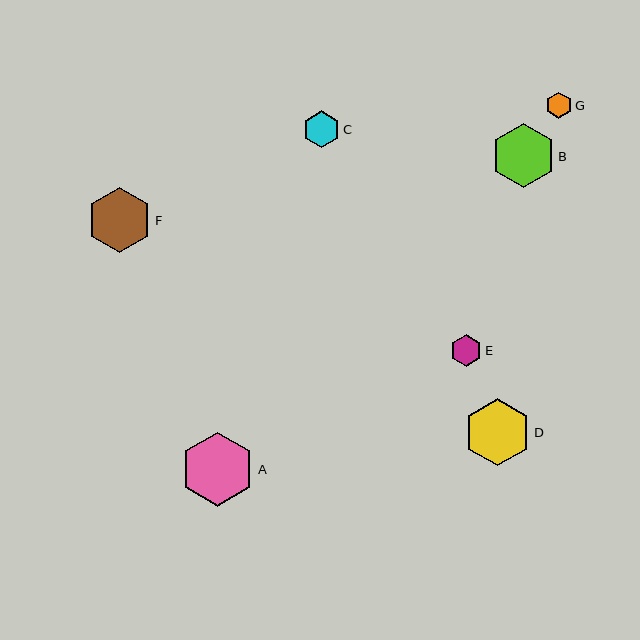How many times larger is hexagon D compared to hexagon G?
Hexagon D is approximately 2.6 times the size of hexagon G.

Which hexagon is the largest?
Hexagon A is the largest with a size of approximately 74 pixels.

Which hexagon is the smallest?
Hexagon G is the smallest with a size of approximately 26 pixels.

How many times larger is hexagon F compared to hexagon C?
Hexagon F is approximately 1.8 times the size of hexagon C.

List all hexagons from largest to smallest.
From largest to smallest: A, D, F, B, C, E, G.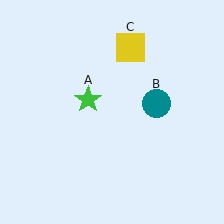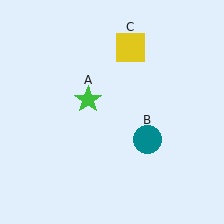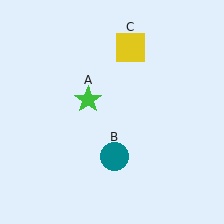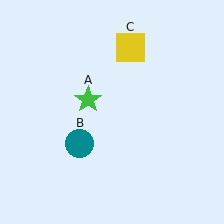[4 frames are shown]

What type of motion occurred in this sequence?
The teal circle (object B) rotated clockwise around the center of the scene.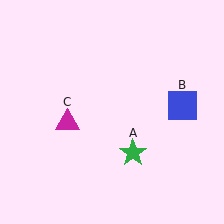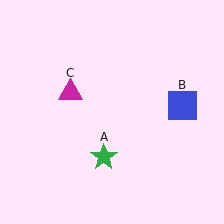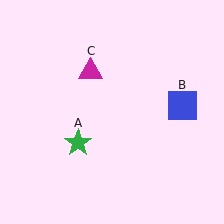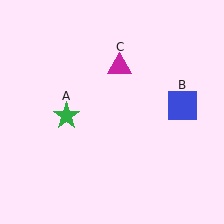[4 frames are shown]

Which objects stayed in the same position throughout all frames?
Blue square (object B) remained stationary.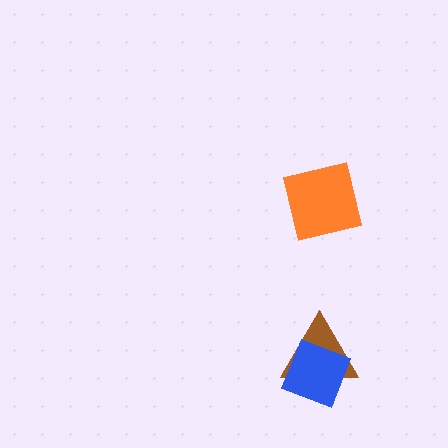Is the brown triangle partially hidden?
Yes, it is partially covered by another shape.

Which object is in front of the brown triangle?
The blue square is in front of the brown triangle.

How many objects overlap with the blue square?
1 object overlaps with the blue square.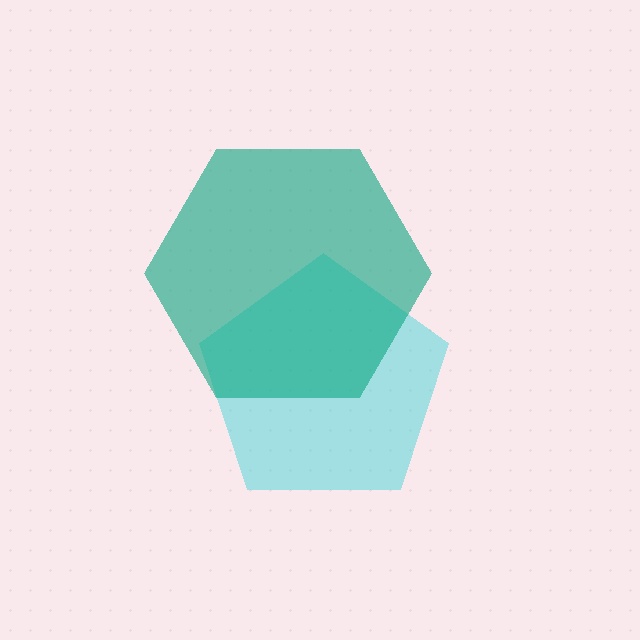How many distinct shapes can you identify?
There are 2 distinct shapes: a cyan pentagon, a teal hexagon.